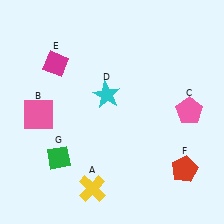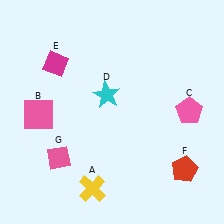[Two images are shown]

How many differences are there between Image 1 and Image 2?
There is 1 difference between the two images.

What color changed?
The diamond (G) changed from green in Image 1 to pink in Image 2.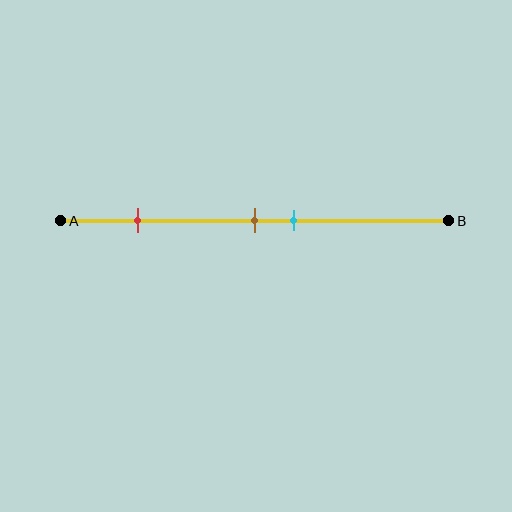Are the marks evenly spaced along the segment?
No, the marks are not evenly spaced.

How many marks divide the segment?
There are 3 marks dividing the segment.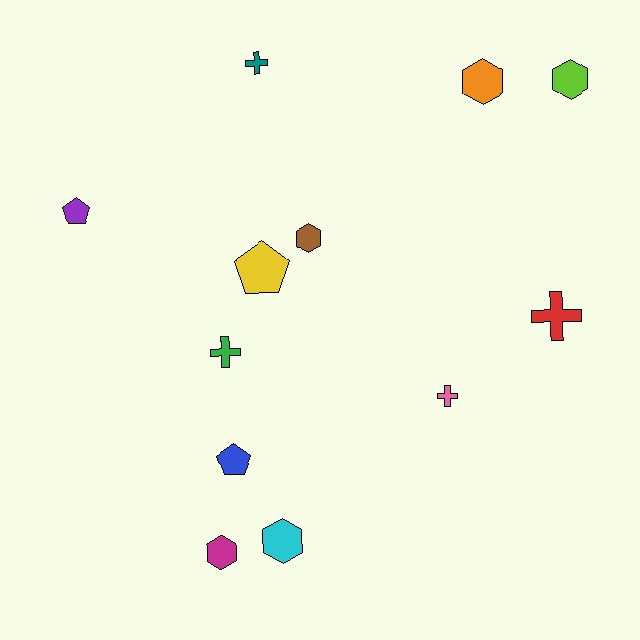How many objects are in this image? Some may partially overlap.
There are 12 objects.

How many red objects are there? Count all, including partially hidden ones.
There is 1 red object.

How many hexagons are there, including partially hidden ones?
There are 5 hexagons.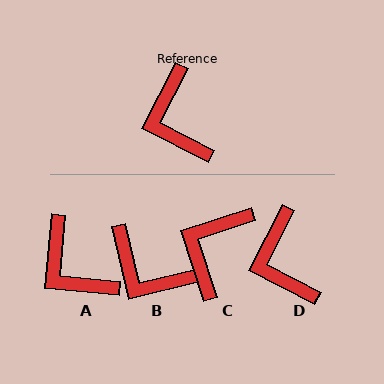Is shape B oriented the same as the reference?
No, it is off by about 41 degrees.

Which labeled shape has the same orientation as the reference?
D.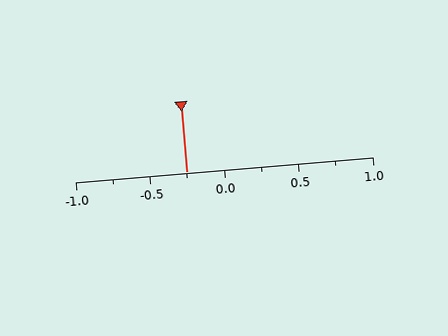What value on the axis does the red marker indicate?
The marker indicates approximately -0.25.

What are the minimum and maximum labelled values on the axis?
The axis runs from -1.0 to 1.0.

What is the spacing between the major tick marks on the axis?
The major ticks are spaced 0.5 apart.